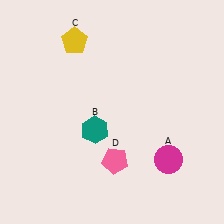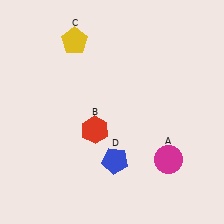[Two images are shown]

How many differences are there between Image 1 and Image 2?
There are 2 differences between the two images.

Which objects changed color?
B changed from teal to red. D changed from pink to blue.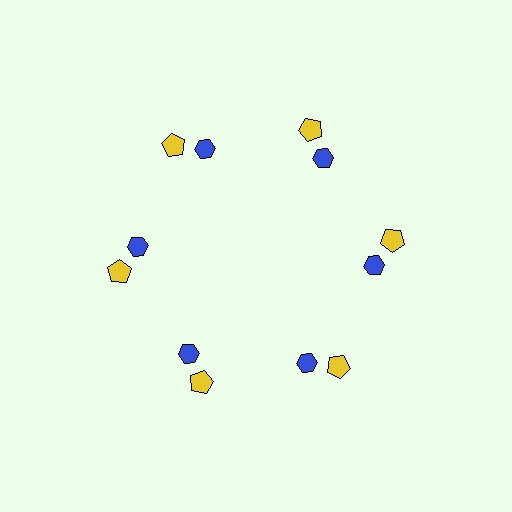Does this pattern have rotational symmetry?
Yes, this pattern has 6-fold rotational symmetry. It looks the same after rotating 60 degrees around the center.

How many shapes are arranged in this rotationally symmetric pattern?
There are 12 shapes, arranged in 6 groups of 2.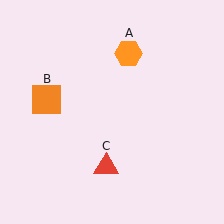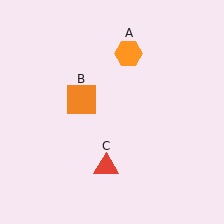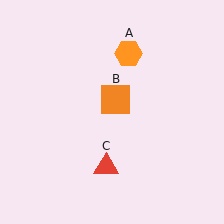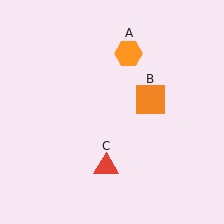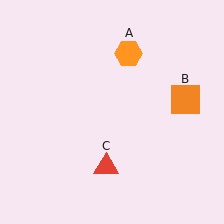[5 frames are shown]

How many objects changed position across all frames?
1 object changed position: orange square (object B).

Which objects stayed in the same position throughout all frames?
Orange hexagon (object A) and red triangle (object C) remained stationary.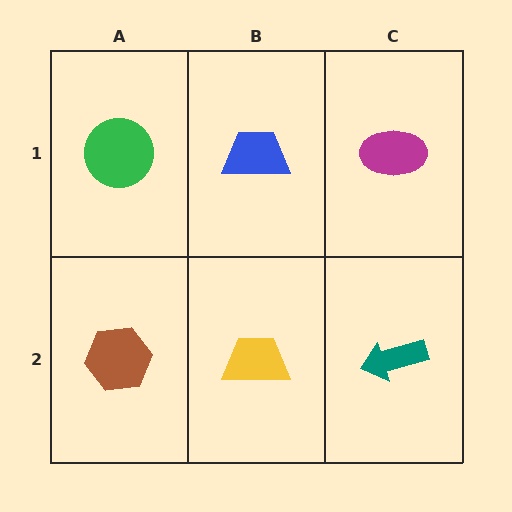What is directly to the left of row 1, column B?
A green circle.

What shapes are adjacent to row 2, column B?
A blue trapezoid (row 1, column B), a brown hexagon (row 2, column A), a teal arrow (row 2, column C).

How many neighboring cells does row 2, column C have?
2.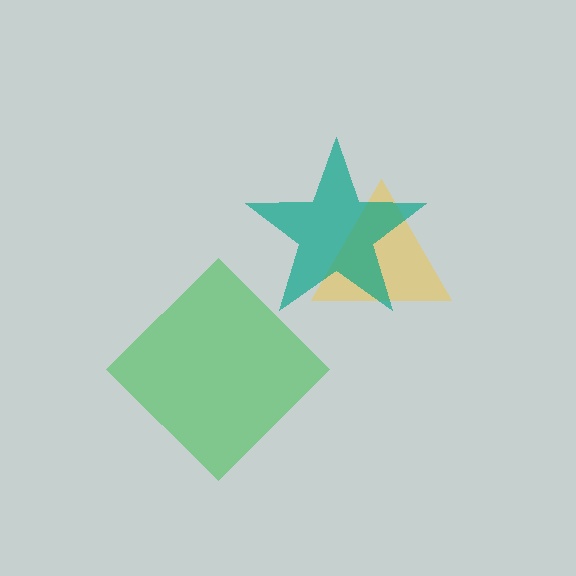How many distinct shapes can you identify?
There are 3 distinct shapes: a green diamond, a yellow triangle, a teal star.